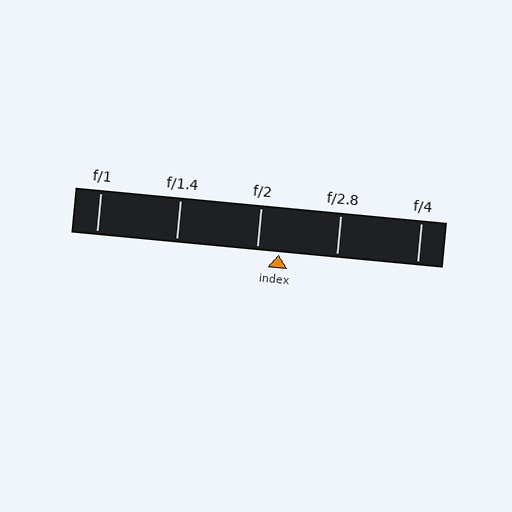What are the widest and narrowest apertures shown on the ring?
The widest aperture shown is f/1 and the narrowest is f/4.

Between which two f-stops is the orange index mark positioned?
The index mark is between f/2 and f/2.8.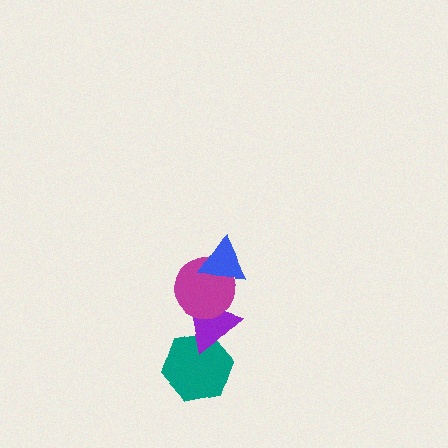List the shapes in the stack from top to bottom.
From top to bottom: the blue triangle, the magenta circle, the purple triangle, the teal hexagon.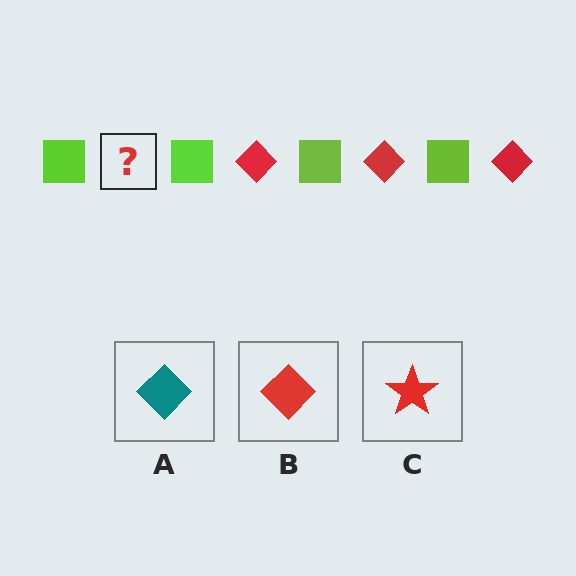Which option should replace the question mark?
Option B.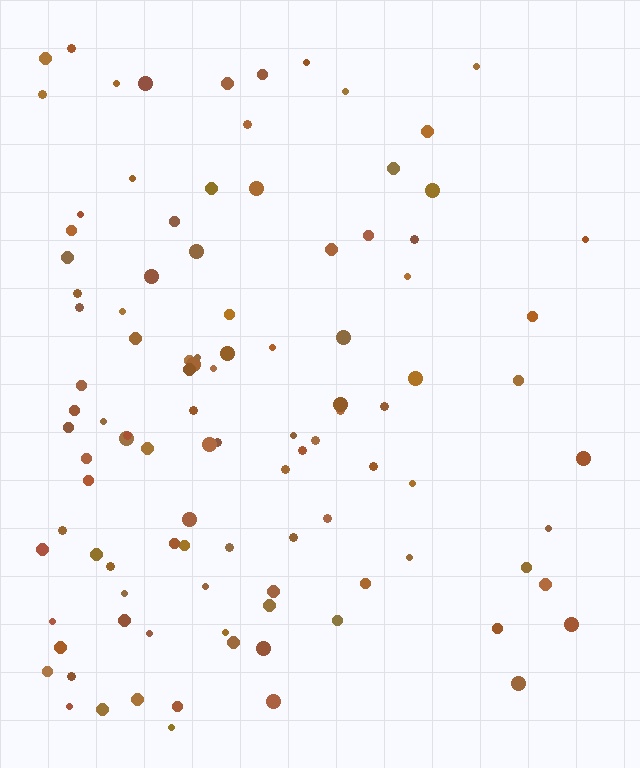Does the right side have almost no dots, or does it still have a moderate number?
Still a moderate number, just noticeably fewer than the left.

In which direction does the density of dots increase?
From right to left, with the left side densest.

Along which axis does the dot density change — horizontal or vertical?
Horizontal.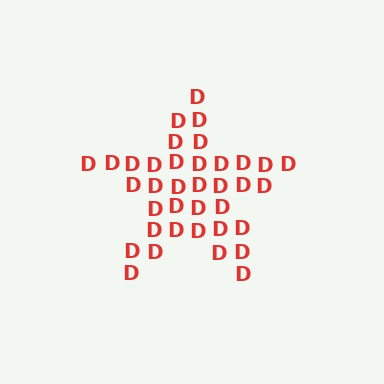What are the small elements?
The small elements are letter D's.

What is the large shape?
The large shape is a star.